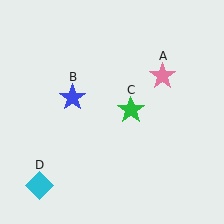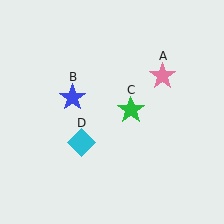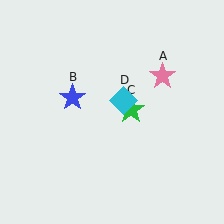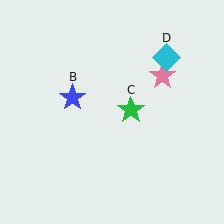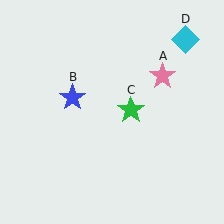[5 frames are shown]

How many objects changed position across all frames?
1 object changed position: cyan diamond (object D).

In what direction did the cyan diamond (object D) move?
The cyan diamond (object D) moved up and to the right.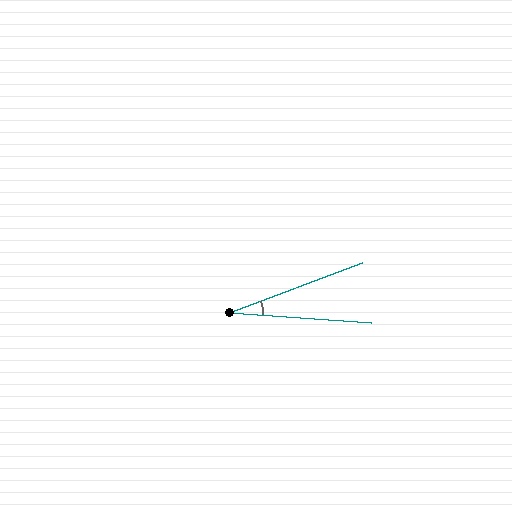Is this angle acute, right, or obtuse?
It is acute.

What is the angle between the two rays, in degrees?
Approximately 25 degrees.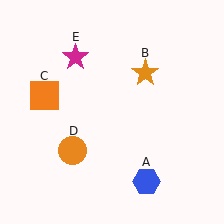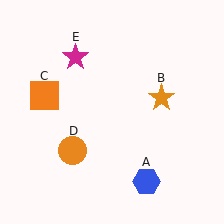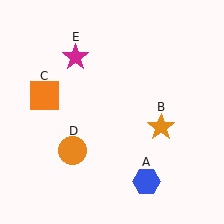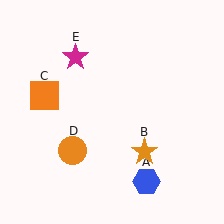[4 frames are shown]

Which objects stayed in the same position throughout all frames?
Blue hexagon (object A) and orange square (object C) and orange circle (object D) and magenta star (object E) remained stationary.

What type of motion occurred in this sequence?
The orange star (object B) rotated clockwise around the center of the scene.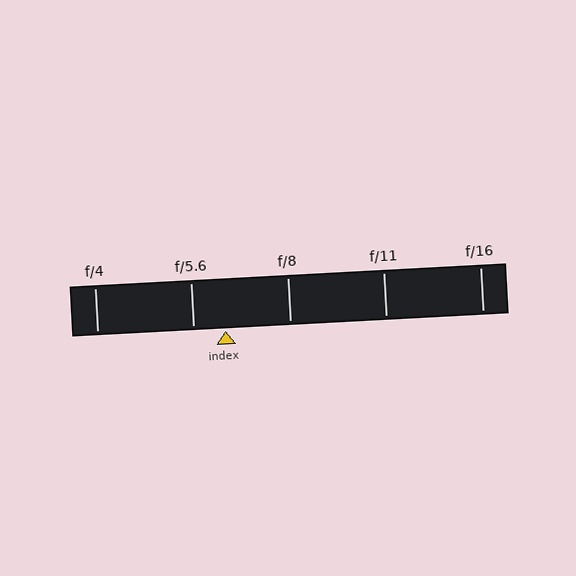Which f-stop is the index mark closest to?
The index mark is closest to f/5.6.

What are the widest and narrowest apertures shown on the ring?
The widest aperture shown is f/4 and the narrowest is f/16.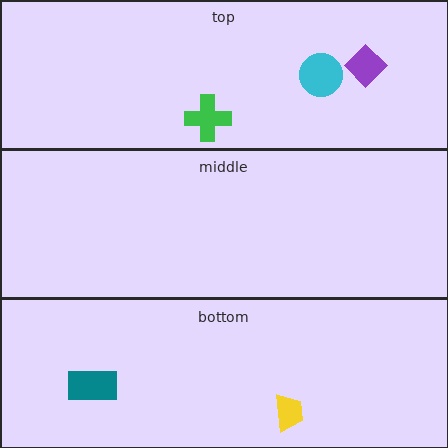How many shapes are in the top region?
3.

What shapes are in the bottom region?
The yellow trapezoid, the teal rectangle.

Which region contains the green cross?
The top region.